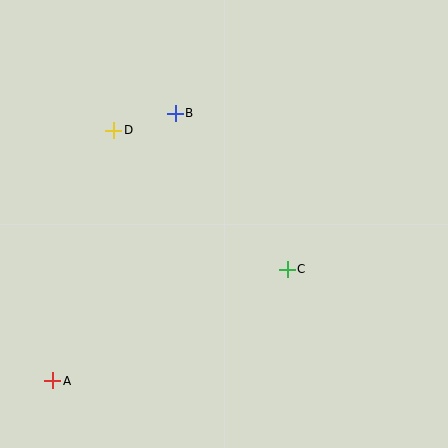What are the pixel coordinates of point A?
Point A is at (52, 381).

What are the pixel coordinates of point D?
Point D is at (114, 130).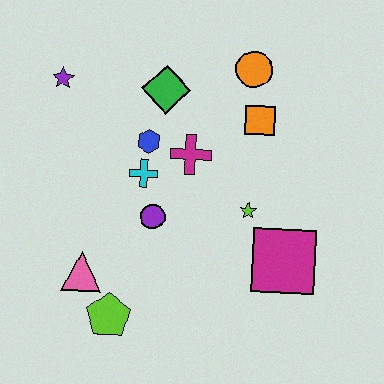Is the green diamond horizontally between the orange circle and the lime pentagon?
Yes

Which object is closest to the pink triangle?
The lime pentagon is closest to the pink triangle.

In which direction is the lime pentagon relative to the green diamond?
The lime pentagon is below the green diamond.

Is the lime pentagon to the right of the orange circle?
No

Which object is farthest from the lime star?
The purple star is farthest from the lime star.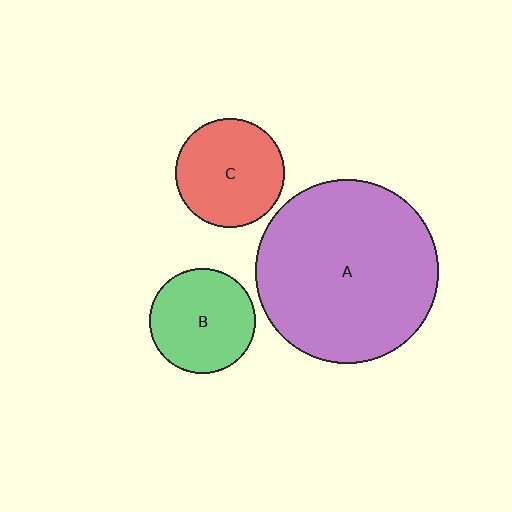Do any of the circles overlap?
No, none of the circles overlap.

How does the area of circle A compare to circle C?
Approximately 2.9 times.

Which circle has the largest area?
Circle A (purple).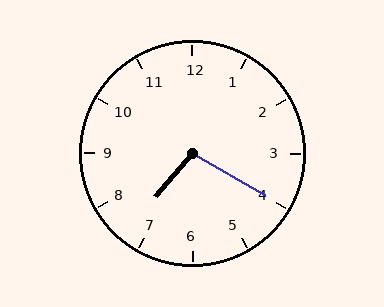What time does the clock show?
7:20.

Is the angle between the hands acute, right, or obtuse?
It is obtuse.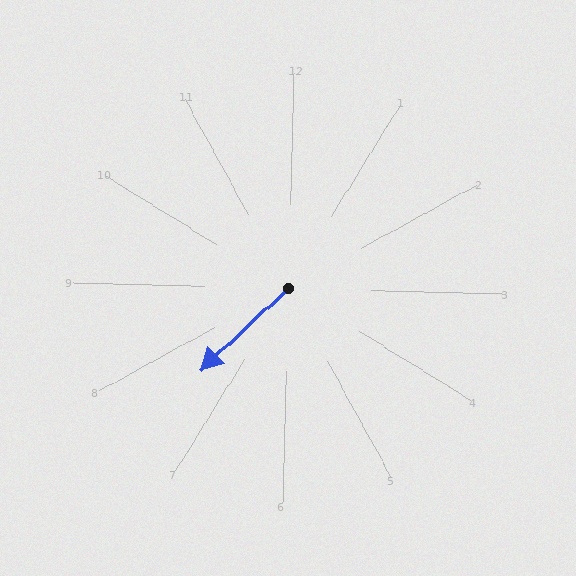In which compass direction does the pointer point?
Southwest.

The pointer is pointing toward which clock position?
Roughly 8 o'clock.